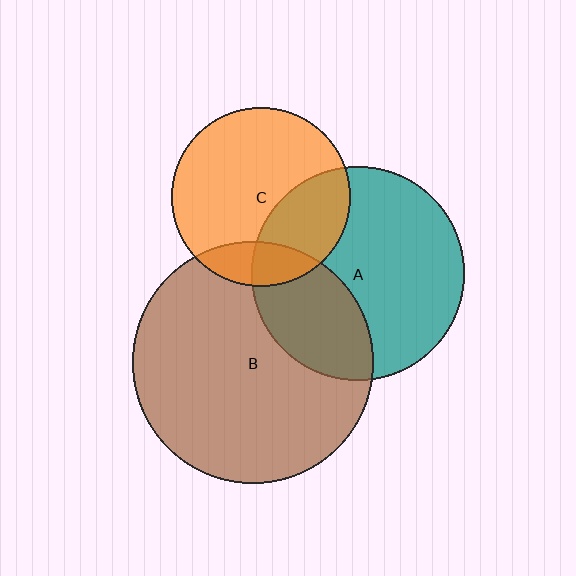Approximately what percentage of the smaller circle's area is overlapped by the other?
Approximately 30%.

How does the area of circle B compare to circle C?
Approximately 1.8 times.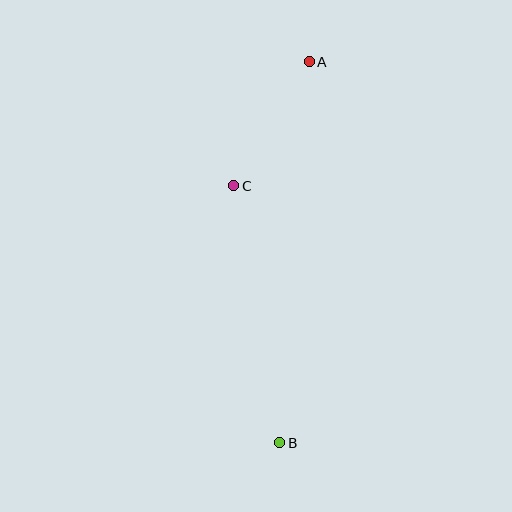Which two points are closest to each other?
Points A and C are closest to each other.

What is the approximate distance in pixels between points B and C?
The distance between B and C is approximately 261 pixels.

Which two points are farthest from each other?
Points A and B are farthest from each other.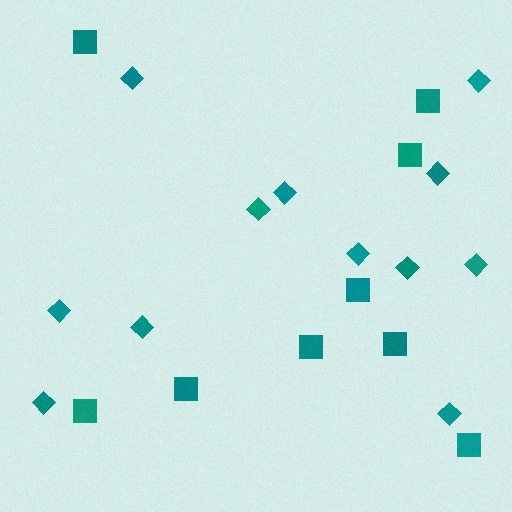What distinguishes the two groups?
There are 2 groups: one group of diamonds (12) and one group of squares (9).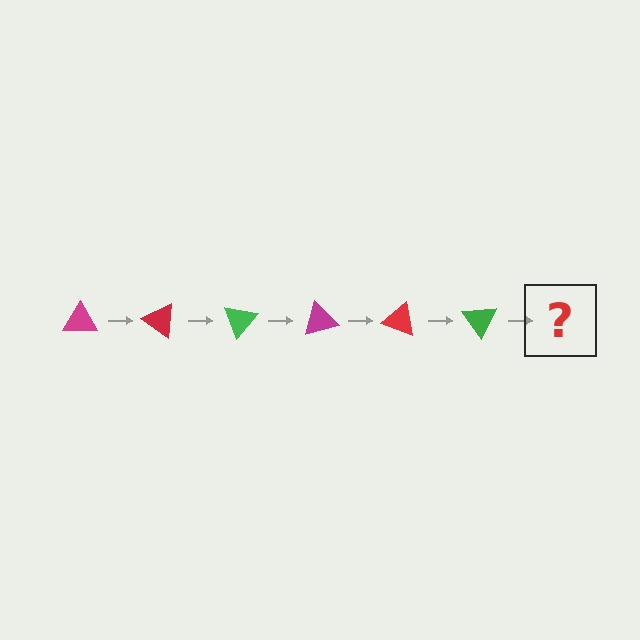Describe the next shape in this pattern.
It should be a magenta triangle, rotated 210 degrees from the start.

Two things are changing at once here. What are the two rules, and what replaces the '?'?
The two rules are that it rotates 35 degrees each step and the color cycles through magenta, red, and green. The '?' should be a magenta triangle, rotated 210 degrees from the start.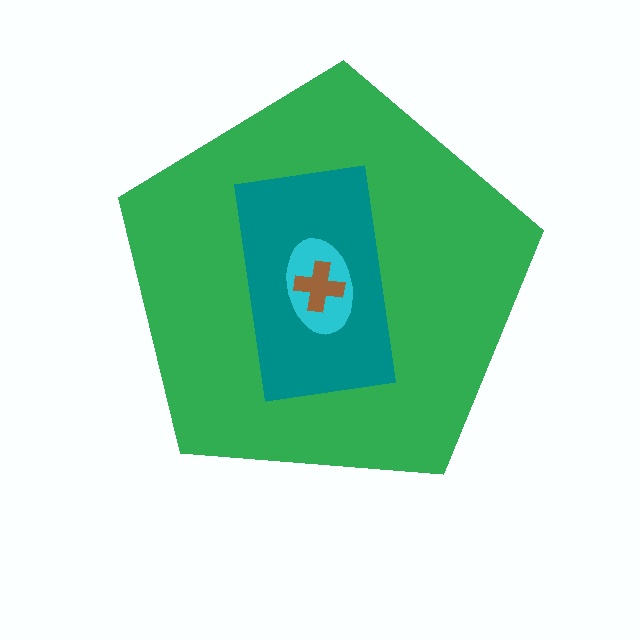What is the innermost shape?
The brown cross.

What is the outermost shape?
The green pentagon.